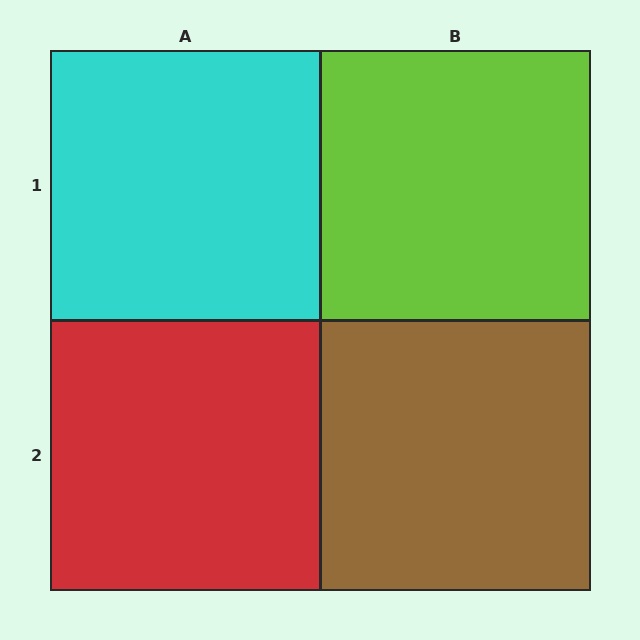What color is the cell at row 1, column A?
Cyan.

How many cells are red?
1 cell is red.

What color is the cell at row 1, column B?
Lime.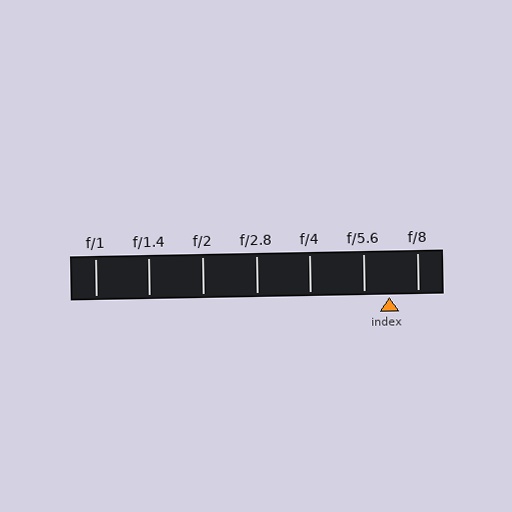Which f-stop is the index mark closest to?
The index mark is closest to f/5.6.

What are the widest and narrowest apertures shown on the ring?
The widest aperture shown is f/1 and the narrowest is f/8.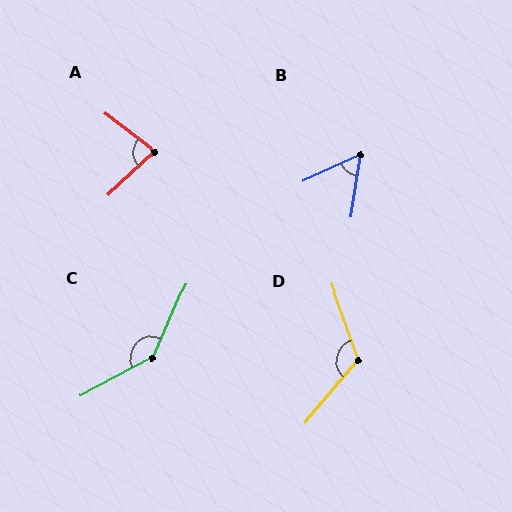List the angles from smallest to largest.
B (56°), A (81°), D (120°), C (142°).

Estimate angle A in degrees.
Approximately 81 degrees.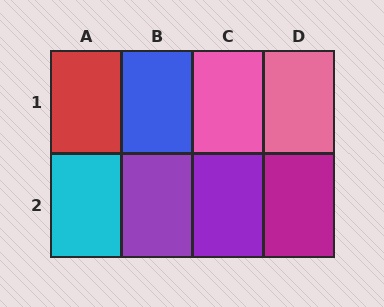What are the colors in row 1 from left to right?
Red, blue, pink, pink.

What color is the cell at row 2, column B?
Purple.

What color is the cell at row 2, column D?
Magenta.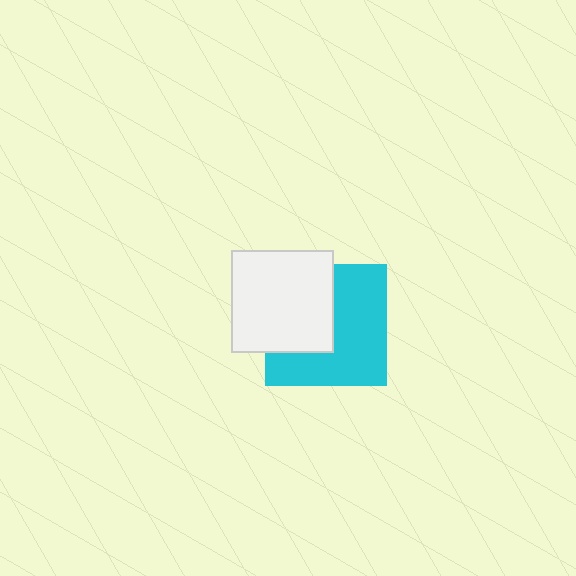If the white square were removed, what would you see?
You would see the complete cyan square.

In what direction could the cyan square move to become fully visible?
The cyan square could move right. That would shift it out from behind the white square entirely.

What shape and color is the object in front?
The object in front is a white square.